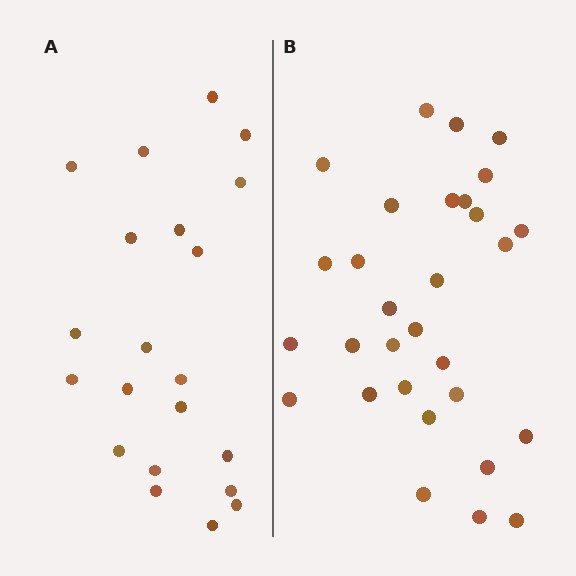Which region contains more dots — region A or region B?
Region B (the right region) has more dots.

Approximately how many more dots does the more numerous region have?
Region B has roughly 8 or so more dots than region A.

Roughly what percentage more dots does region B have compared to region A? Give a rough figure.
About 45% more.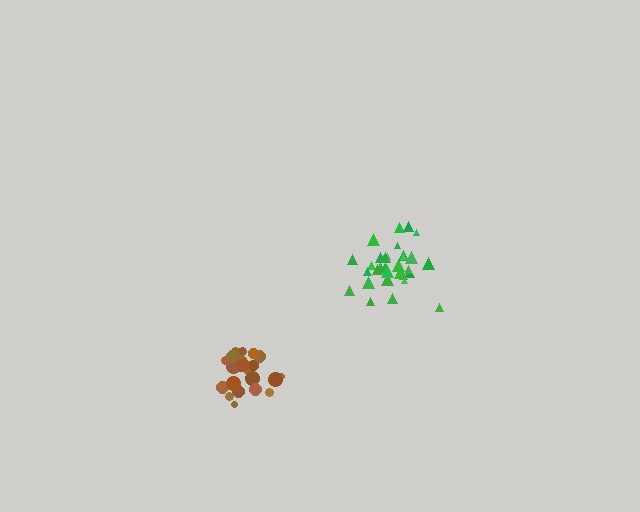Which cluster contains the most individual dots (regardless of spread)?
Green (33).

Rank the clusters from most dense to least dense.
green, brown.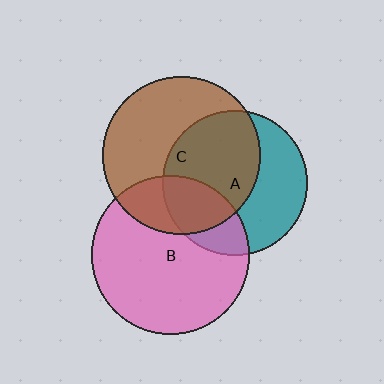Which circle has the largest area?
Circle B (pink).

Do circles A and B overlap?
Yes.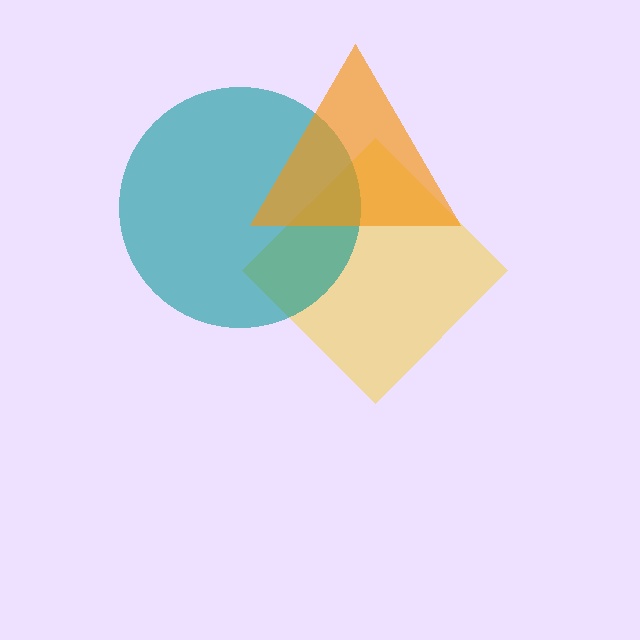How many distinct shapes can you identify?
There are 3 distinct shapes: a yellow diamond, a teal circle, an orange triangle.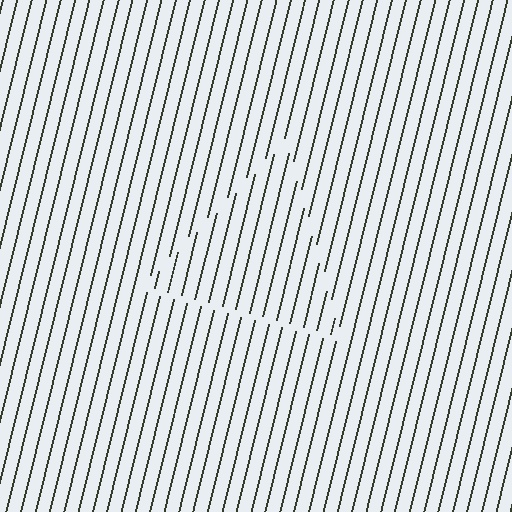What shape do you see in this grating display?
An illusory triangle. The interior of the shape contains the same grating, shifted by half a period — the contour is defined by the phase discontinuity where line-ends from the inner and outer gratings abut.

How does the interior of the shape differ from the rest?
The interior of the shape contains the same grating, shifted by half a period — the contour is defined by the phase discontinuity where line-ends from the inner and outer gratings abut.